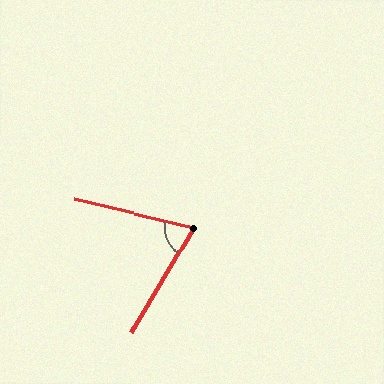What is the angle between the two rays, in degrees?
Approximately 73 degrees.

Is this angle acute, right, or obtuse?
It is acute.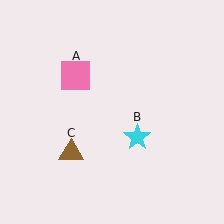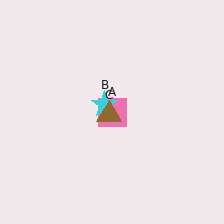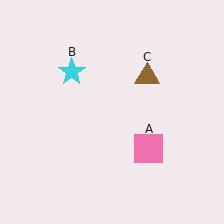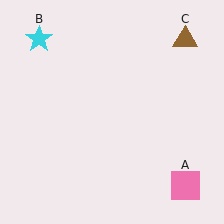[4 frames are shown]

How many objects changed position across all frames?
3 objects changed position: pink square (object A), cyan star (object B), brown triangle (object C).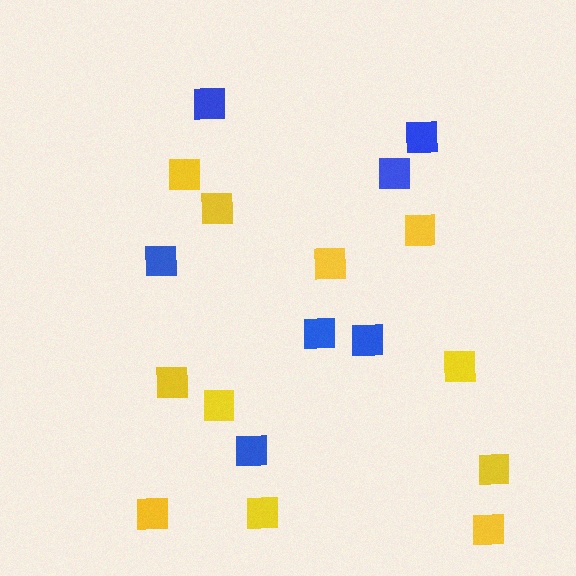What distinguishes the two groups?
There are 2 groups: one group of blue squares (7) and one group of yellow squares (11).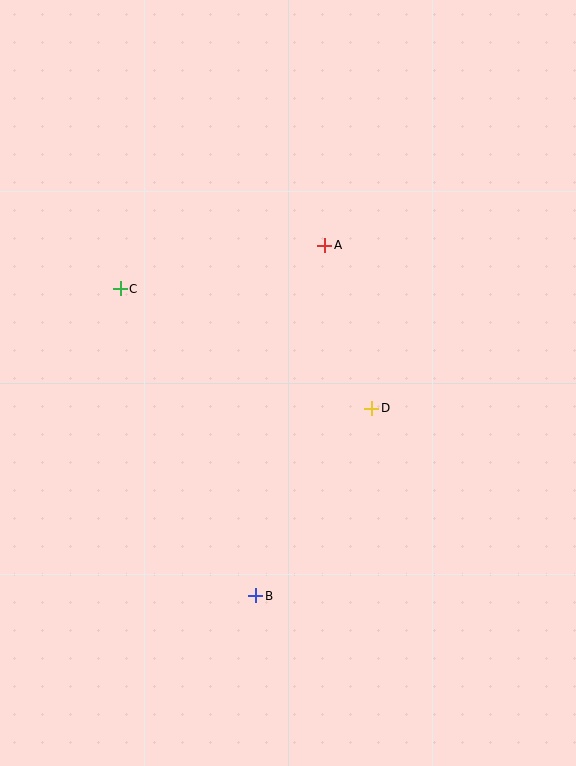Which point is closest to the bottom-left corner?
Point B is closest to the bottom-left corner.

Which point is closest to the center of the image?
Point D at (372, 408) is closest to the center.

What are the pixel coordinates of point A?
Point A is at (325, 245).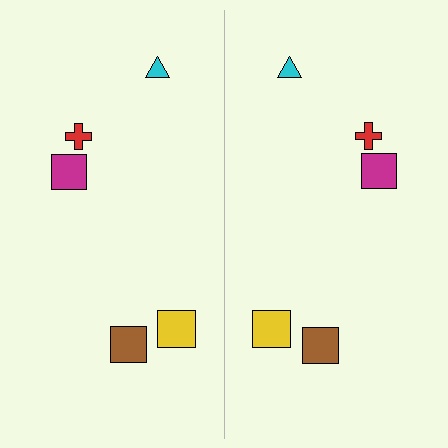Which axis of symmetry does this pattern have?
The pattern has a vertical axis of symmetry running through the center of the image.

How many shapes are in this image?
There are 10 shapes in this image.